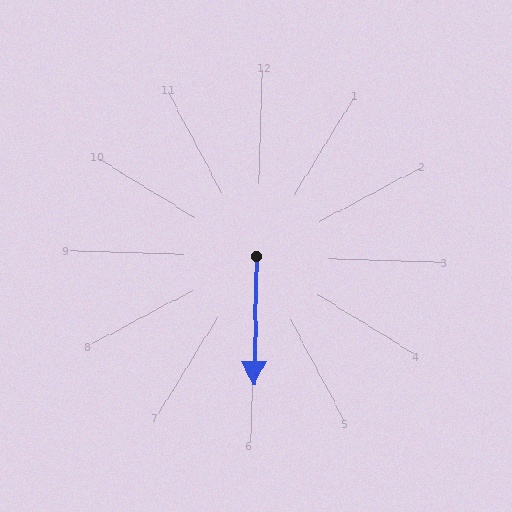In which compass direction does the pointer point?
South.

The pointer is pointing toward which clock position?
Roughly 6 o'clock.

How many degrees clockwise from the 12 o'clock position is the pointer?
Approximately 180 degrees.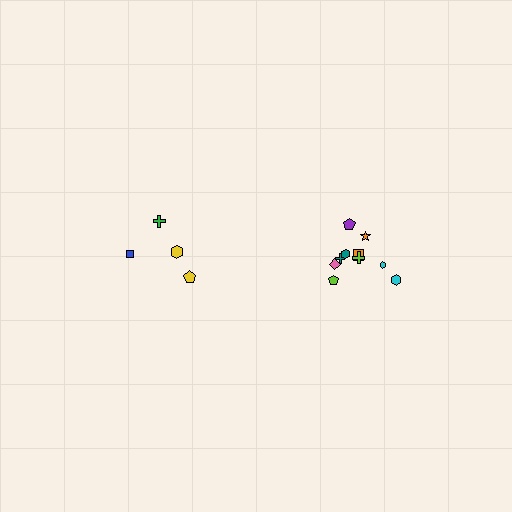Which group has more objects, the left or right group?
The right group.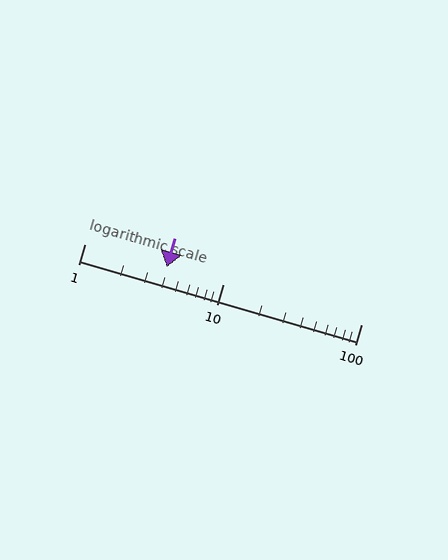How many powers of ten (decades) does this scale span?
The scale spans 2 decades, from 1 to 100.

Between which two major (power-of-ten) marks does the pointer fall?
The pointer is between 1 and 10.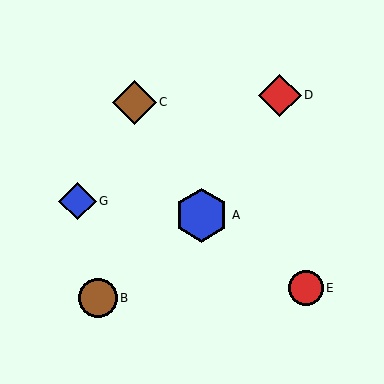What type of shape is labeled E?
Shape E is a red circle.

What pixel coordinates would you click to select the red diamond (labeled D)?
Click at (280, 95) to select the red diamond D.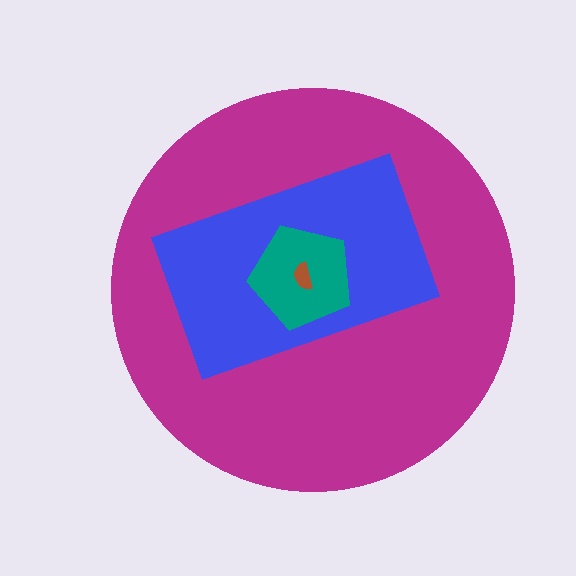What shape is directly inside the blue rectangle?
The teal pentagon.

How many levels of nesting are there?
4.